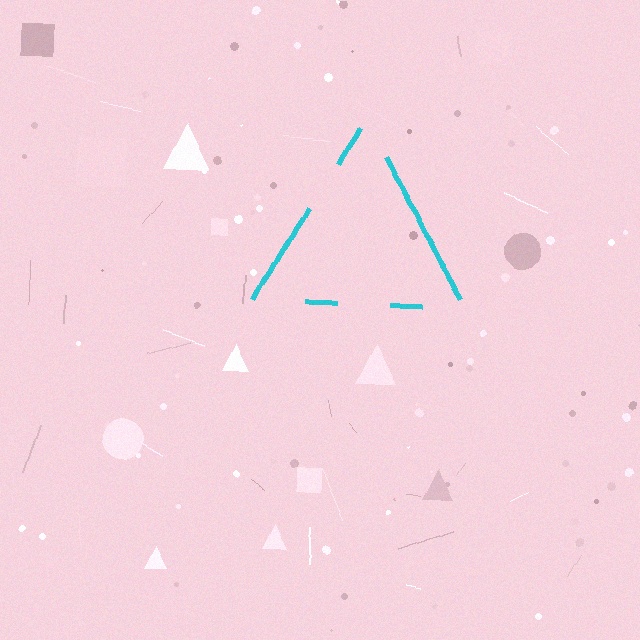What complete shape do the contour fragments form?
The contour fragments form a triangle.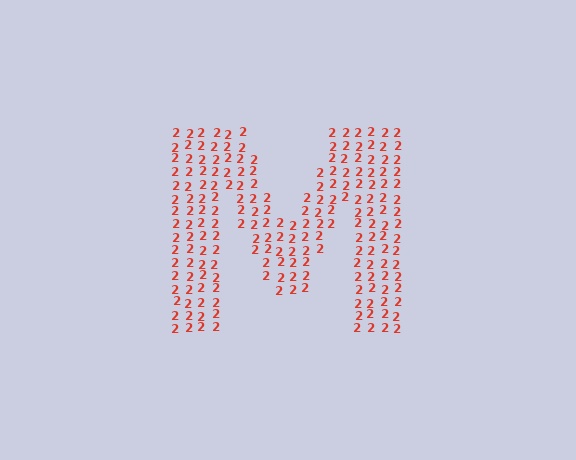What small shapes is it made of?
It is made of small digit 2's.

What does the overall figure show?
The overall figure shows the letter M.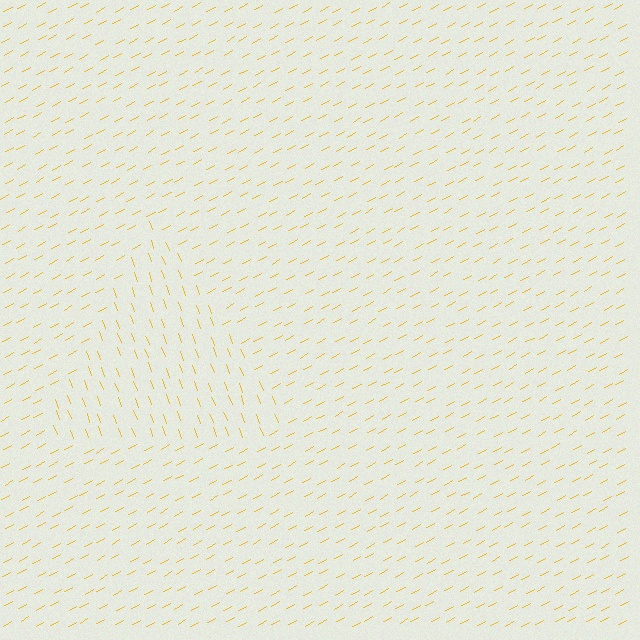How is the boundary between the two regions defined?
The boundary is defined purely by a change in line orientation (approximately 83 degrees difference). All lines are the same color and thickness.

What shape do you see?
I see a triangle.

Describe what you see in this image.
The image is filled with small yellow line segments. A triangle region in the image has lines oriented differently from the surrounding lines, creating a visible texture boundary.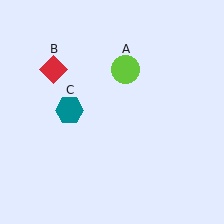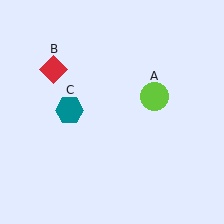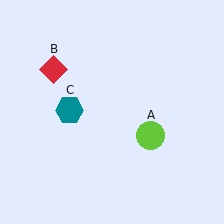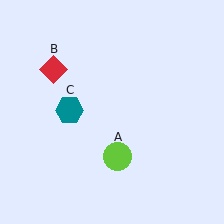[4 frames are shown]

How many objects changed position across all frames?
1 object changed position: lime circle (object A).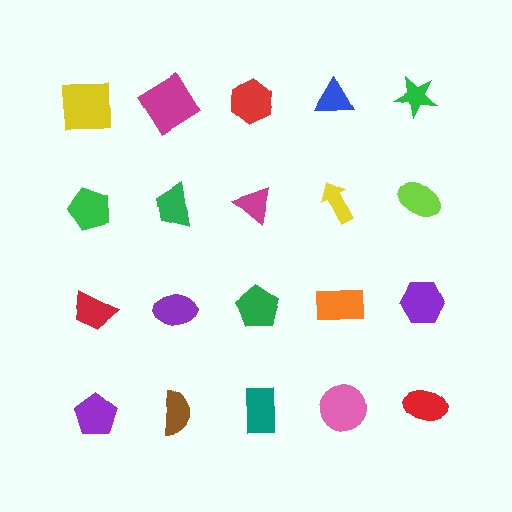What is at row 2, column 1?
A green pentagon.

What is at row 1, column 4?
A blue triangle.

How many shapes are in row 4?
5 shapes.